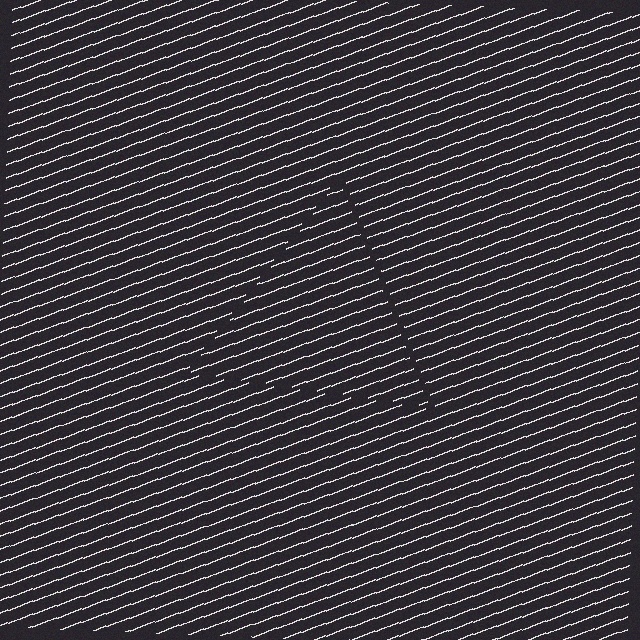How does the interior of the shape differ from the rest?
The interior of the shape contains the same grating, shifted by half a period — the contour is defined by the phase discontinuity where line-ends from the inner and outer gratings abut.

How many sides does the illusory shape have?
3 sides — the line-ends trace a triangle.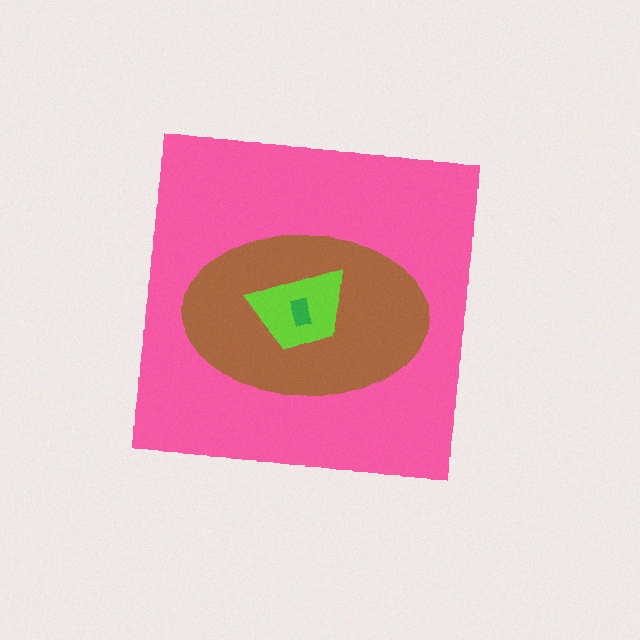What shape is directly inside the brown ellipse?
The lime trapezoid.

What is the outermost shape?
The pink square.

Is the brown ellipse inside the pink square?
Yes.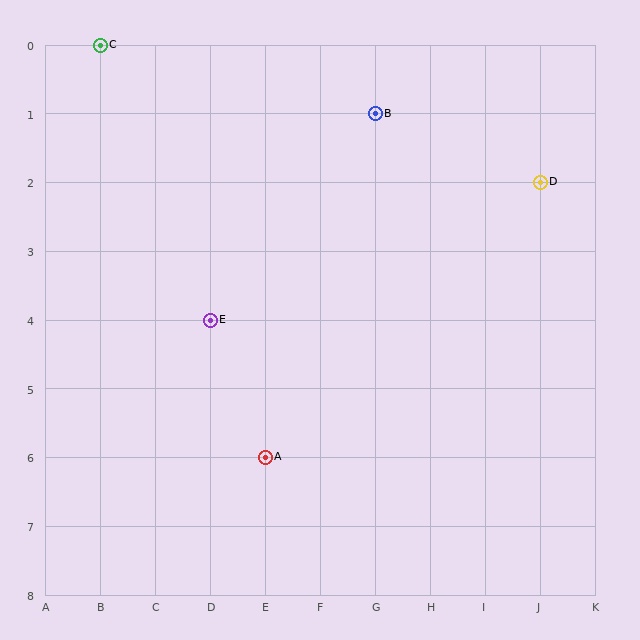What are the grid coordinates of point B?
Point B is at grid coordinates (G, 1).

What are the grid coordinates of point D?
Point D is at grid coordinates (J, 2).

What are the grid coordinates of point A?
Point A is at grid coordinates (E, 6).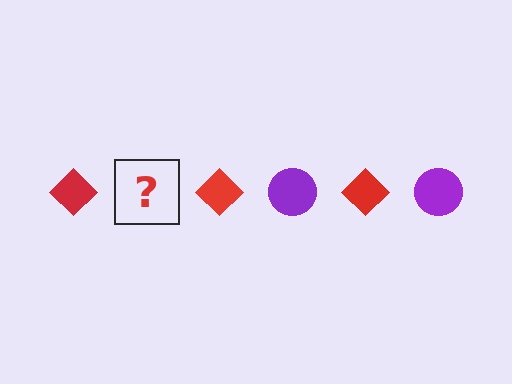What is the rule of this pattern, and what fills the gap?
The rule is that the pattern alternates between red diamond and purple circle. The gap should be filled with a purple circle.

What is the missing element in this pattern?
The missing element is a purple circle.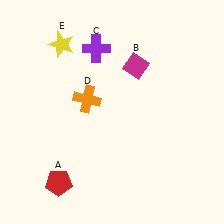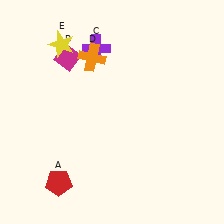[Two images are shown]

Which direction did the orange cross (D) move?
The orange cross (D) moved up.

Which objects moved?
The objects that moved are: the magenta diamond (B), the orange cross (D).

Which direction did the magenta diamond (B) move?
The magenta diamond (B) moved left.